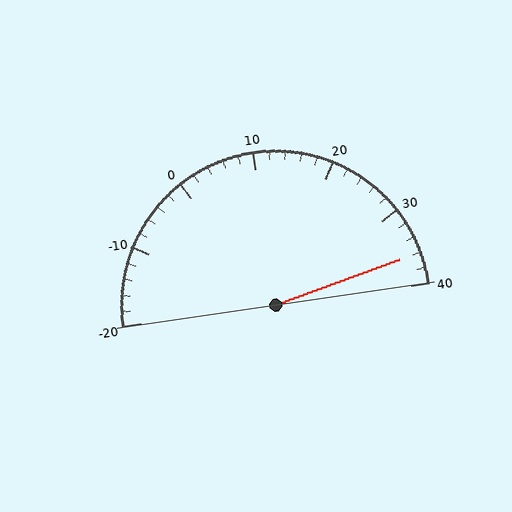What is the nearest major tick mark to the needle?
The nearest major tick mark is 40.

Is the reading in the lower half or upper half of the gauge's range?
The reading is in the upper half of the range (-20 to 40).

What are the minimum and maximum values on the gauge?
The gauge ranges from -20 to 40.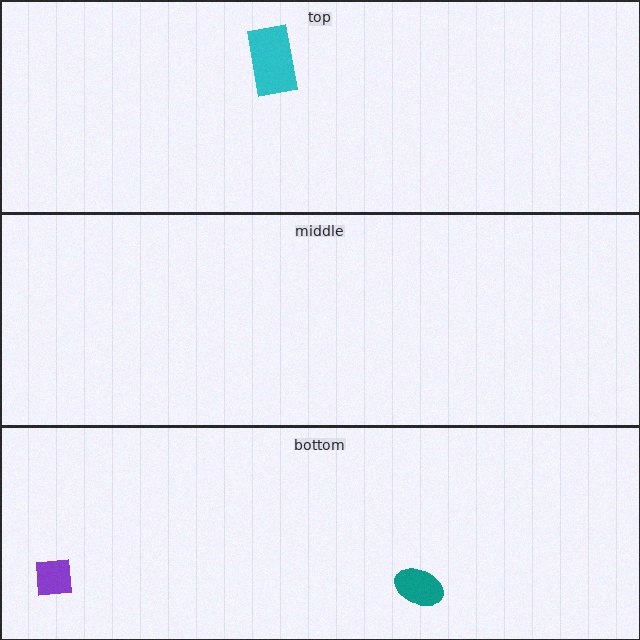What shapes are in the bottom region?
The teal ellipse, the purple square.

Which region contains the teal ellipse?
The bottom region.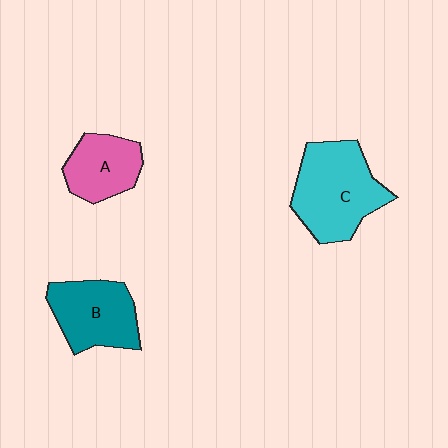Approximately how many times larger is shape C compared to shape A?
Approximately 1.7 times.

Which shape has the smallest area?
Shape A (pink).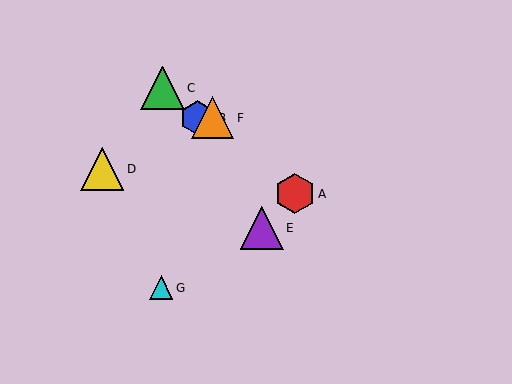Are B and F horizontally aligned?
Yes, both are at y≈118.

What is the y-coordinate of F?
Object F is at y≈118.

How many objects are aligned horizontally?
2 objects (B, F) are aligned horizontally.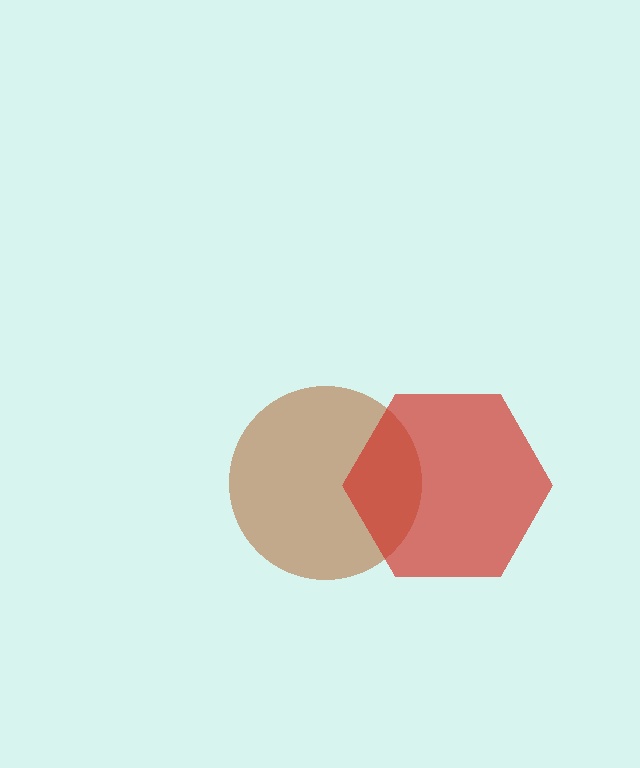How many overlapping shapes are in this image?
There are 2 overlapping shapes in the image.